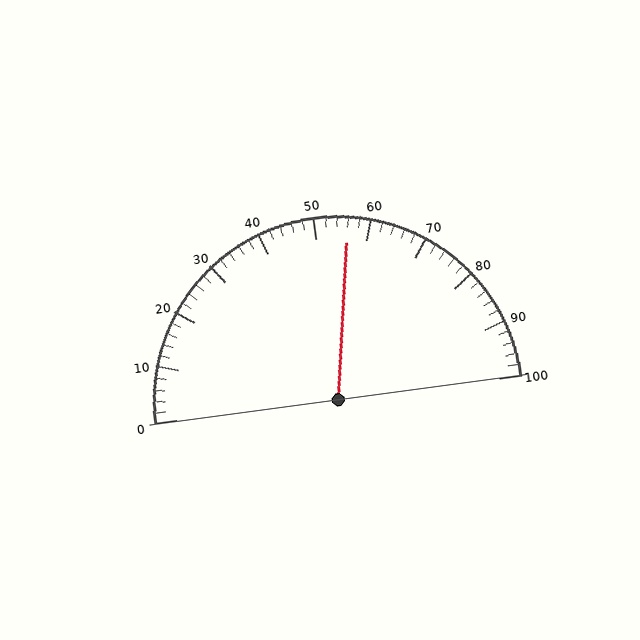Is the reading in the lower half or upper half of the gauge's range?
The reading is in the upper half of the range (0 to 100).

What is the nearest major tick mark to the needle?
The nearest major tick mark is 60.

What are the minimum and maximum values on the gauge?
The gauge ranges from 0 to 100.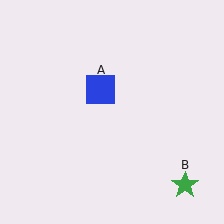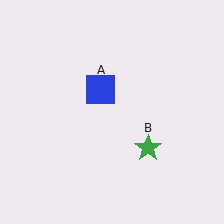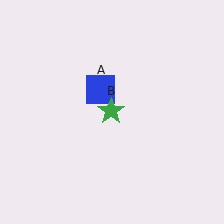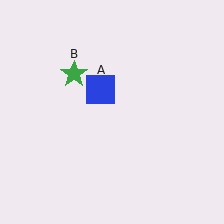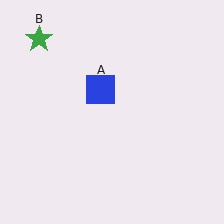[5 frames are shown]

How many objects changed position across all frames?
1 object changed position: green star (object B).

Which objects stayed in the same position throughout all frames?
Blue square (object A) remained stationary.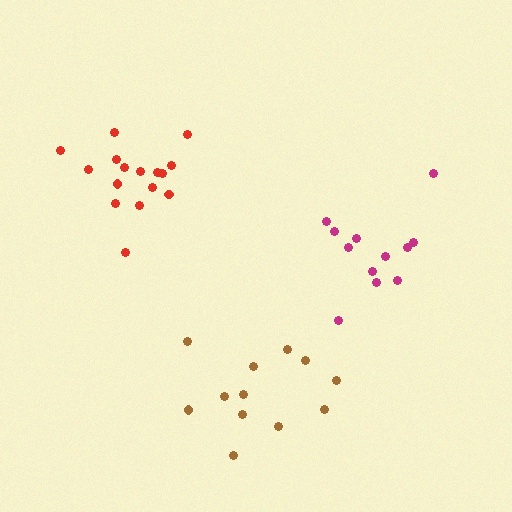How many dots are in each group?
Group 1: 12 dots, Group 2: 12 dots, Group 3: 16 dots (40 total).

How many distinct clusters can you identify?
There are 3 distinct clusters.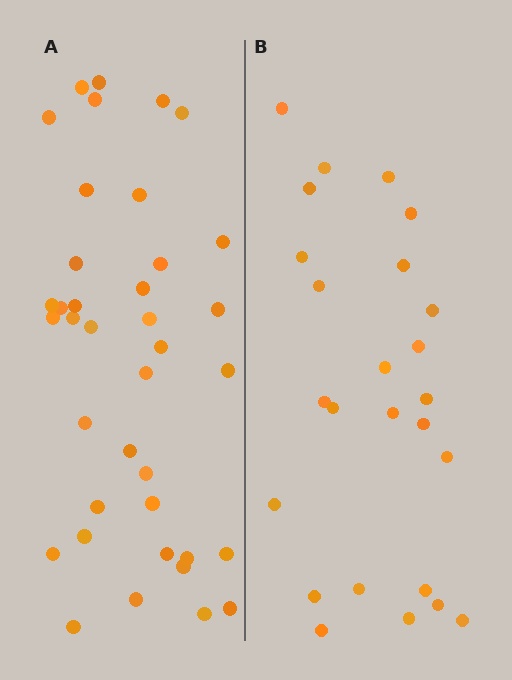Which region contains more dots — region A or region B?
Region A (the left region) has more dots.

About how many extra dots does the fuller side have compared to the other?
Region A has approximately 15 more dots than region B.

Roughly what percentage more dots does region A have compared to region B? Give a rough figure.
About 50% more.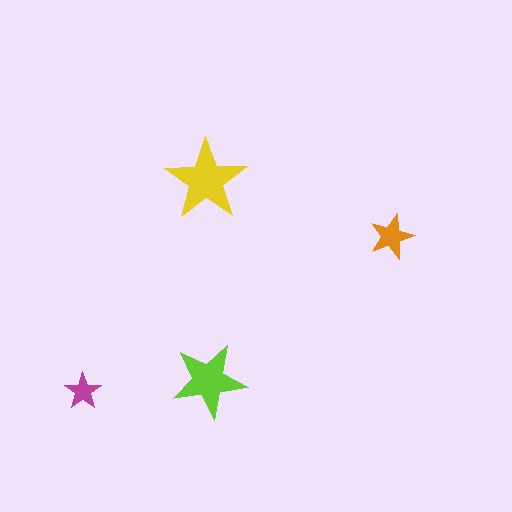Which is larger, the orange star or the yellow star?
The yellow one.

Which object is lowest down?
The magenta star is bottommost.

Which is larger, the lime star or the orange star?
The lime one.